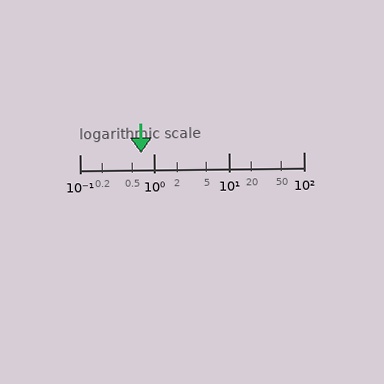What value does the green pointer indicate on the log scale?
The pointer indicates approximately 0.67.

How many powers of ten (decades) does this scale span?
The scale spans 3 decades, from 0.1 to 100.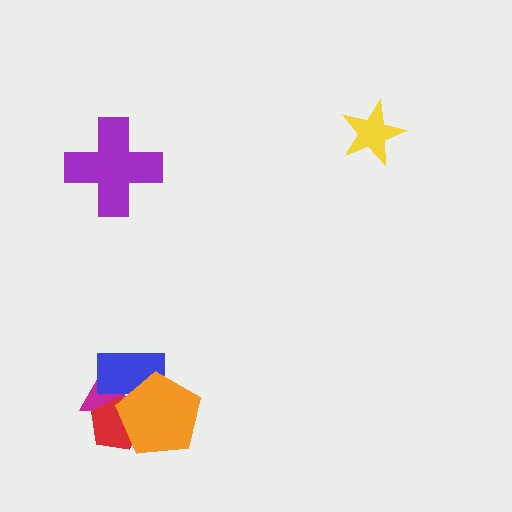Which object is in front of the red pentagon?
The orange pentagon is in front of the red pentagon.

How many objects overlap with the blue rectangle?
3 objects overlap with the blue rectangle.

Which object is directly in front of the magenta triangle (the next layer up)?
The blue rectangle is directly in front of the magenta triangle.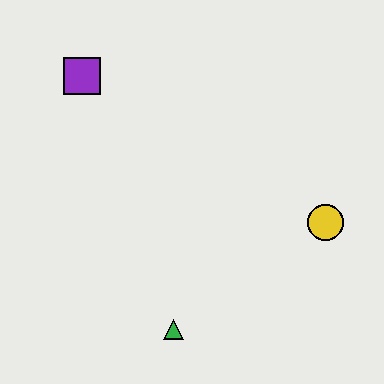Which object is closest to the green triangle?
The yellow circle is closest to the green triangle.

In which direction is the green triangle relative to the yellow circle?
The green triangle is to the left of the yellow circle.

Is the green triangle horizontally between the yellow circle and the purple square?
Yes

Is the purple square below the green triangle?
No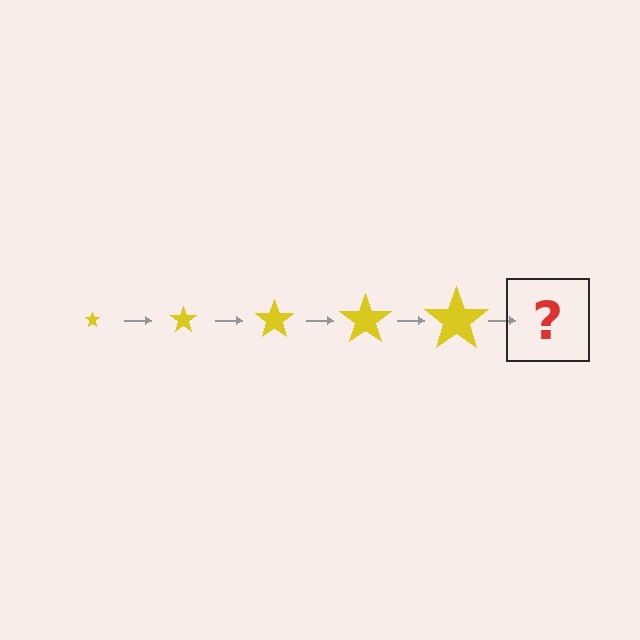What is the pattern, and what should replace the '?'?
The pattern is that the star gets progressively larger each step. The '?' should be a yellow star, larger than the previous one.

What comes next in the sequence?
The next element should be a yellow star, larger than the previous one.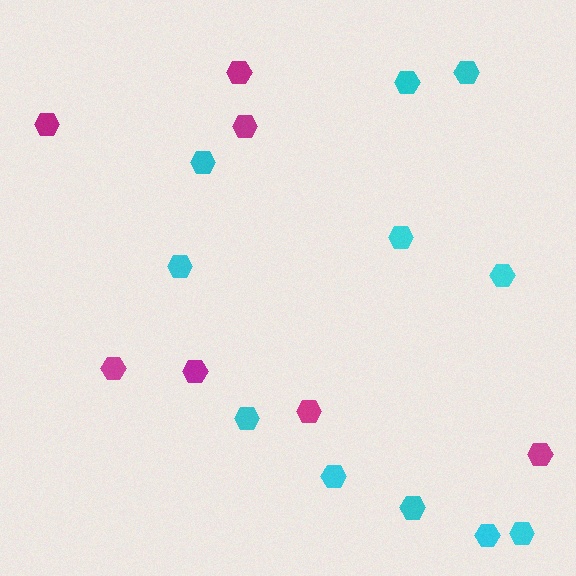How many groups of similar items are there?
There are 2 groups: one group of cyan hexagons (11) and one group of magenta hexagons (7).